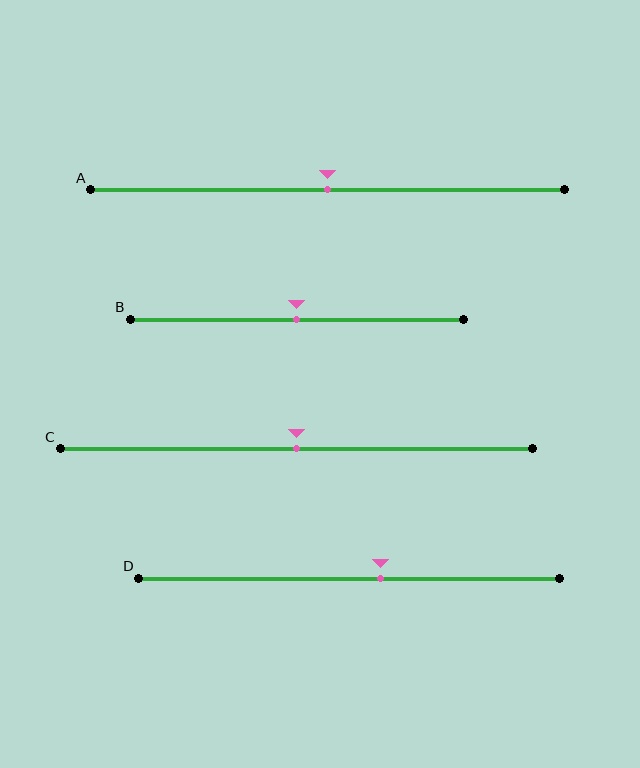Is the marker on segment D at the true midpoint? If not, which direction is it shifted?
No, the marker on segment D is shifted to the right by about 7% of the segment length.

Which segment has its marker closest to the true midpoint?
Segment A has its marker closest to the true midpoint.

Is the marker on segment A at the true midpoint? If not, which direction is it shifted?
Yes, the marker on segment A is at the true midpoint.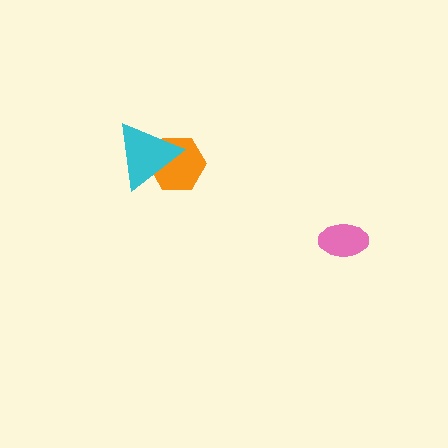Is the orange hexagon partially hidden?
Yes, it is partially covered by another shape.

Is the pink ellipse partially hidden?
No, no other shape covers it.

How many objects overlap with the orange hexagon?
1 object overlaps with the orange hexagon.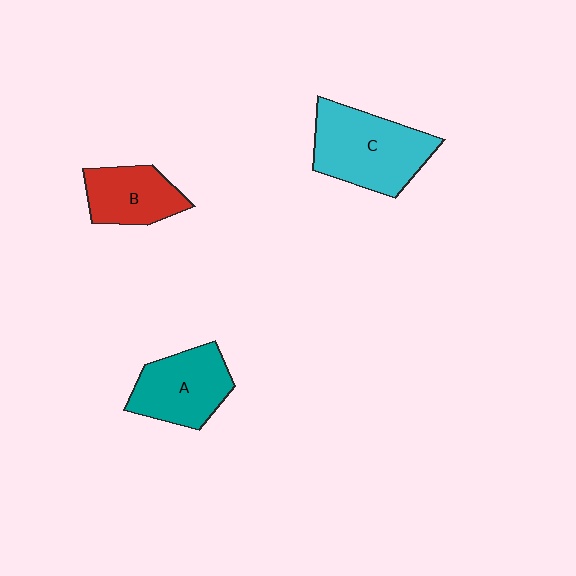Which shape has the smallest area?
Shape B (red).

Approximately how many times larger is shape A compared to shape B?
Approximately 1.2 times.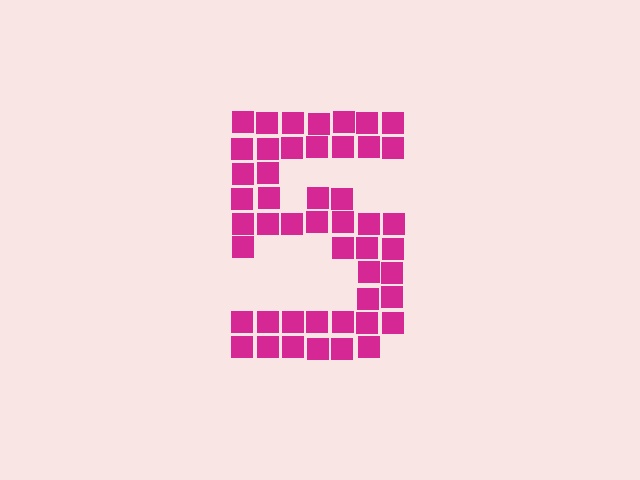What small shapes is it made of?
It is made of small squares.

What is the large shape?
The large shape is the digit 5.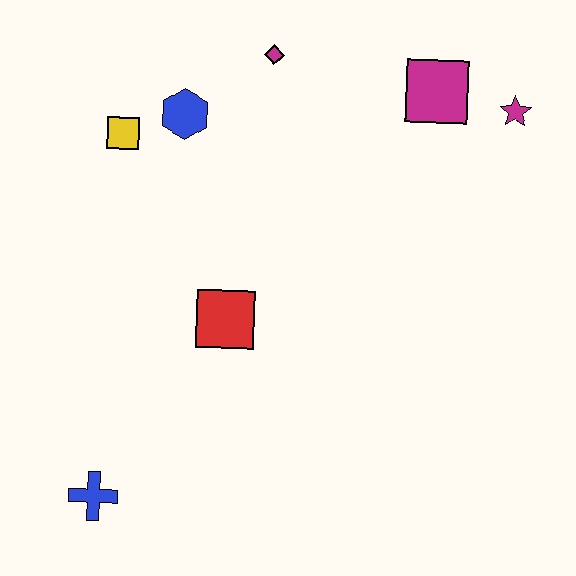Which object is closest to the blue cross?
The red square is closest to the blue cross.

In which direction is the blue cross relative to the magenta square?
The blue cross is below the magenta square.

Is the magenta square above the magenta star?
Yes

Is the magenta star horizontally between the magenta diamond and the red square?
No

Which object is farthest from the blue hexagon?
The blue cross is farthest from the blue hexagon.